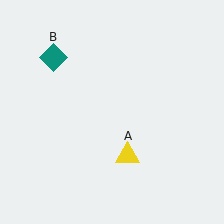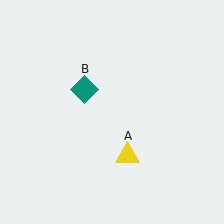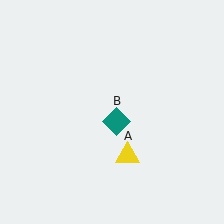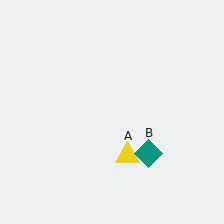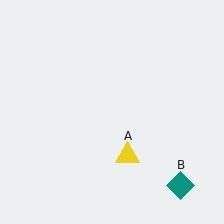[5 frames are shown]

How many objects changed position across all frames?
1 object changed position: teal diamond (object B).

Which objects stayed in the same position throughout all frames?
Yellow triangle (object A) remained stationary.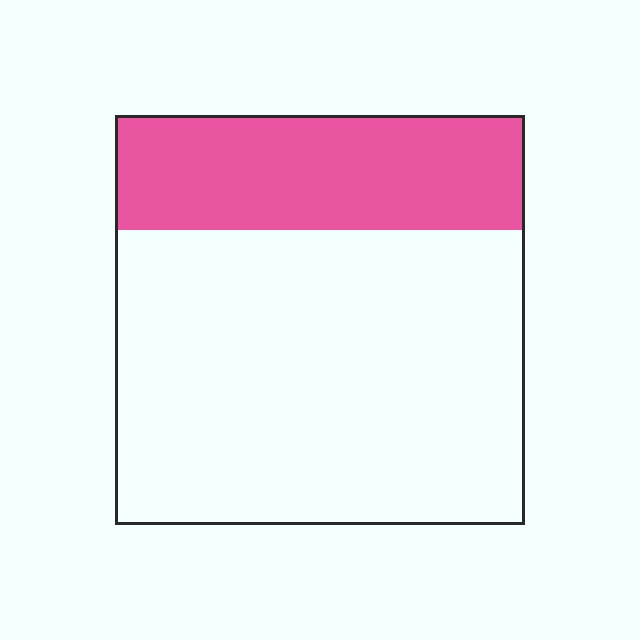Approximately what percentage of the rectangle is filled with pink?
Approximately 30%.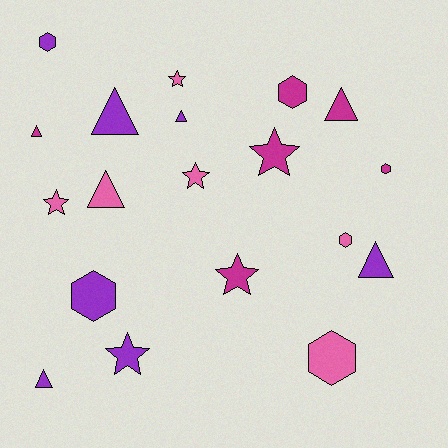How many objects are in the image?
There are 19 objects.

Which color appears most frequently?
Purple, with 7 objects.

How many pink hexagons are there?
There are 2 pink hexagons.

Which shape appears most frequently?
Triangle, with 7 objects.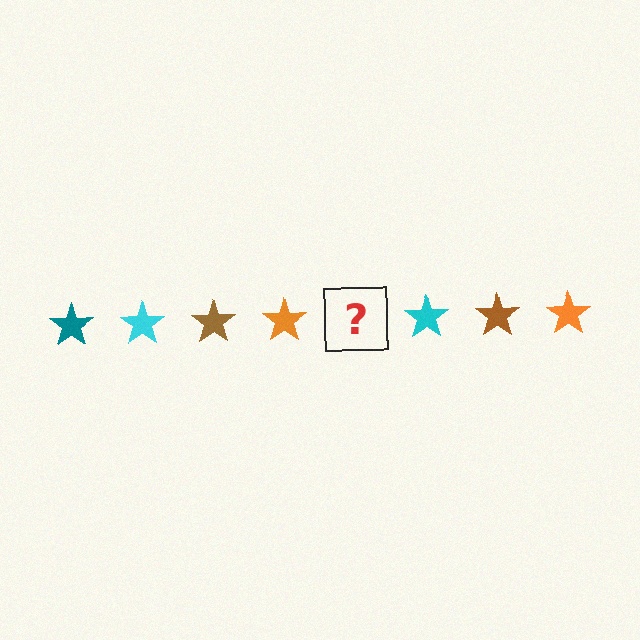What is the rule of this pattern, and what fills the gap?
The rule is that the pattern cycles through teal, cyan, brown, orange stars. The gap should be filled with a teal star.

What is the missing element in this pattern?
The missing element is a teal star.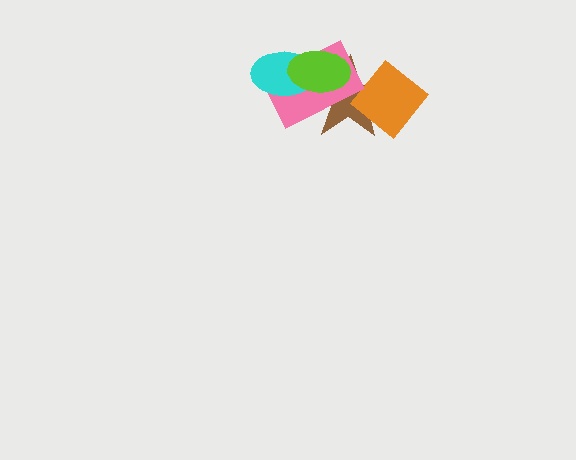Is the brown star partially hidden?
Yes, it is partially covered by another shape.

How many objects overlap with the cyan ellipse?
3 objects overlap with the cyan ellipse.